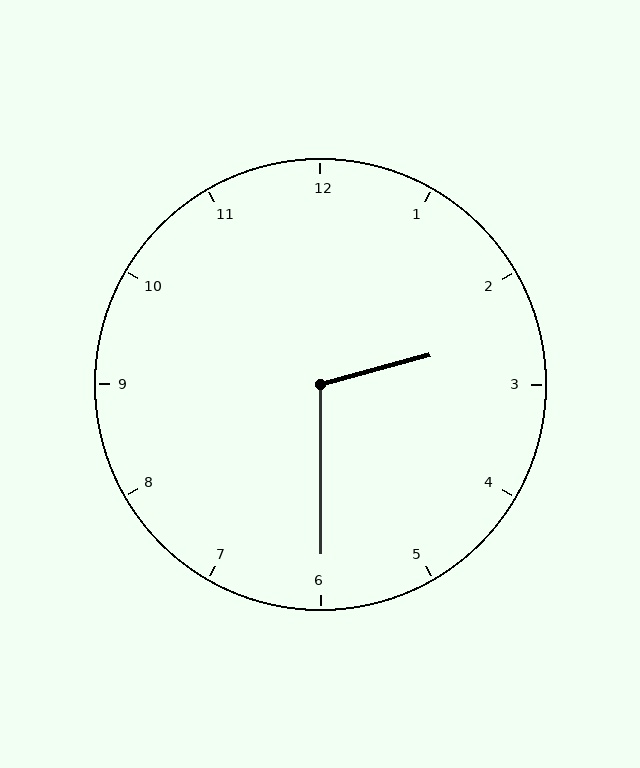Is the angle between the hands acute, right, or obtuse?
It is obtuse.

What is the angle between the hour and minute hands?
Approximately 105 degrees.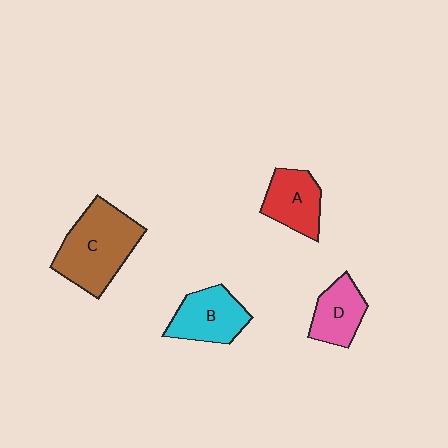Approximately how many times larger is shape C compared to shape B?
Approximately 1.5 times.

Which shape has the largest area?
Shape C (brown).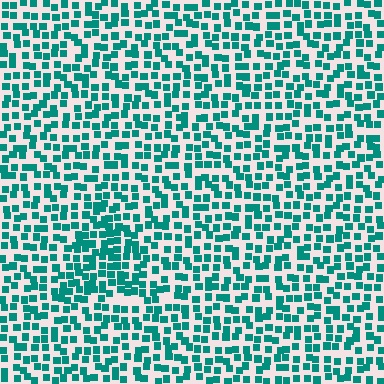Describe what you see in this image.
The image contains small teal elements arranged at two different densities. A triangle-shaped region is visible where the elements are more densely packed than the surrounding area.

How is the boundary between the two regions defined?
The boundary is defined by a change in element density (approximately 1.5x ratio). All elements are the same color, size, and shape.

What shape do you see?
I see a triangle.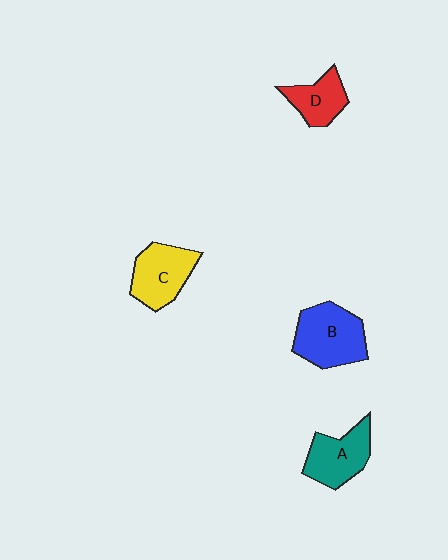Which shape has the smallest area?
Shape D (red).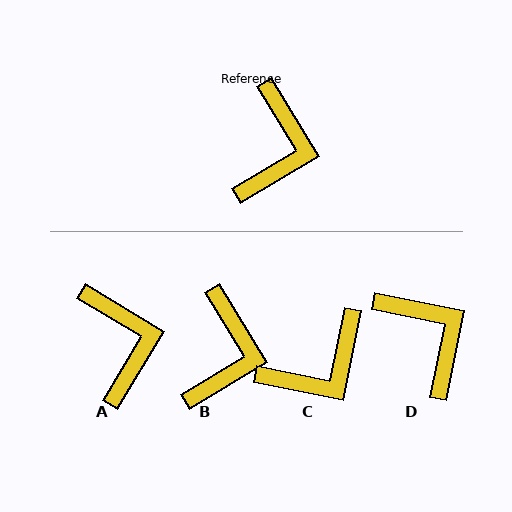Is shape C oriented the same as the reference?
No, it is off by about 43 degrees.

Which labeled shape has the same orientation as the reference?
B.